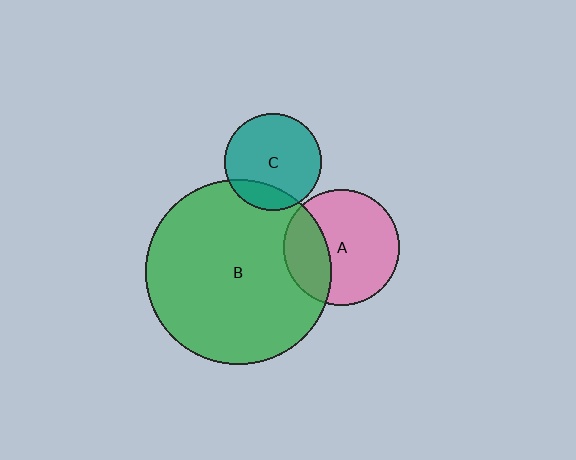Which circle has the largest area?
Circle B (green).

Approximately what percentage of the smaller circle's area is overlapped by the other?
Approximately 30%.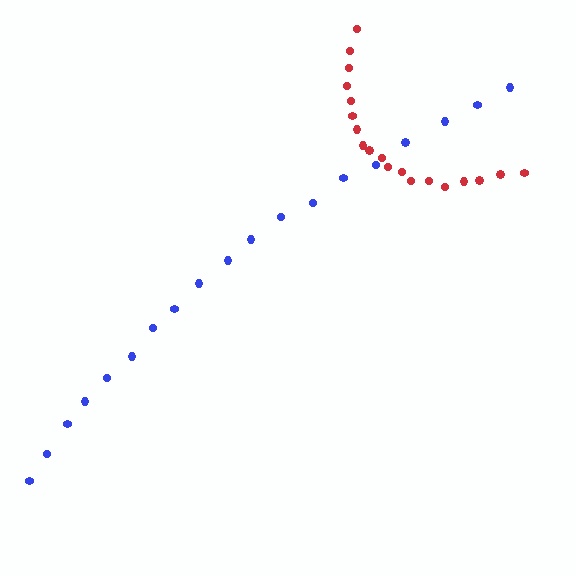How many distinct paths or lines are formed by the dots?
There are 2 distinct paths.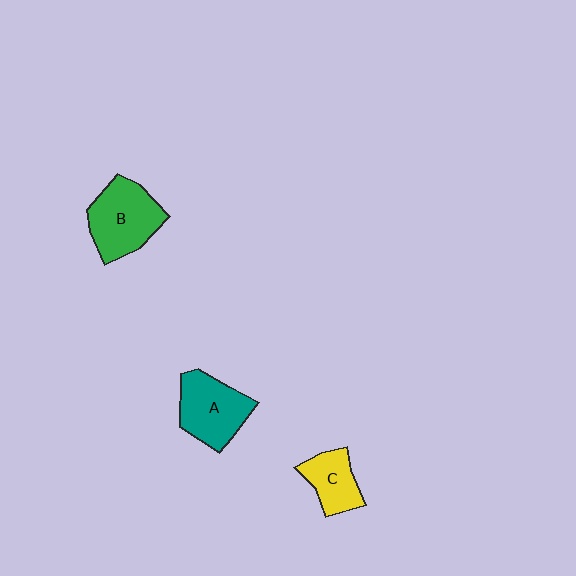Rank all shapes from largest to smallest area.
From largest to smallest: B (green), A (teal), C (yellow).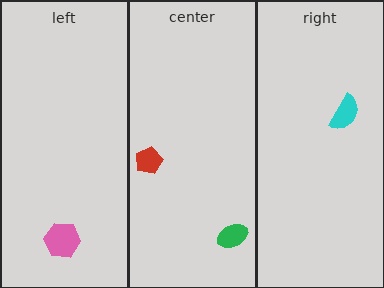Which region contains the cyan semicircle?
The right region.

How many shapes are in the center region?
2.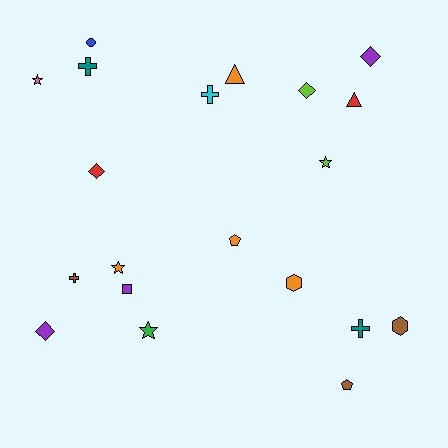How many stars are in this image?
There are 4 stars.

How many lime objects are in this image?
There are 2 lime objects.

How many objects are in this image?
There are 20 objects.